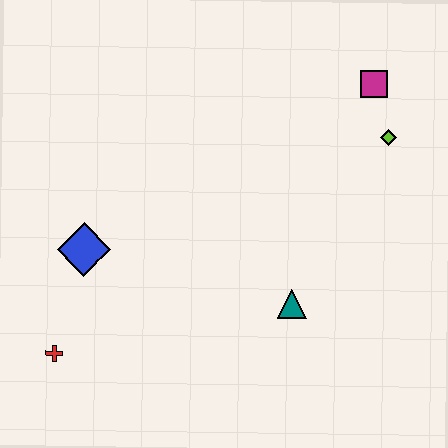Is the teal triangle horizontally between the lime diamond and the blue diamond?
Yes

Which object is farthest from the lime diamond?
The red cross is farthest from the lime diamond.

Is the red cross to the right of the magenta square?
No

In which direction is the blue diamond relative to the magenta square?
The blue diamond is to the left of the magenta square.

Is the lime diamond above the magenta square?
No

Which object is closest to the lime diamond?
The magenta square is closest to the lime diamond.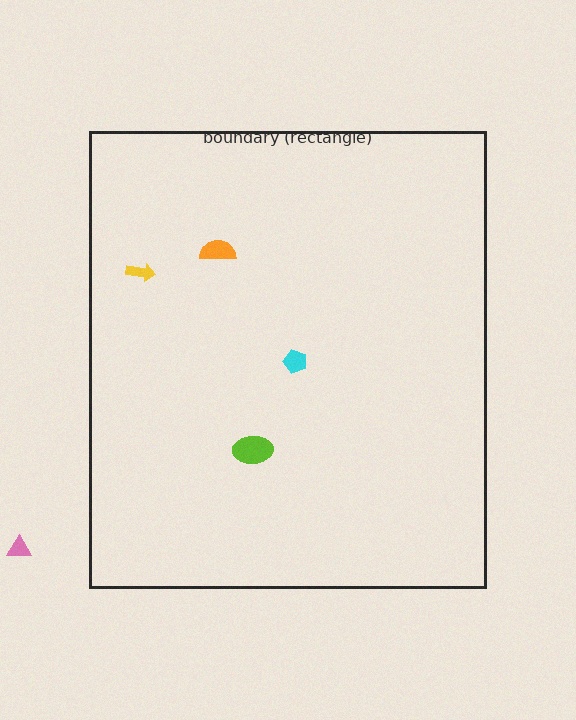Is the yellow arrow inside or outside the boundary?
Inside.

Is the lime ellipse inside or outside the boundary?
Inside.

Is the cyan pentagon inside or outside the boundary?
Inside.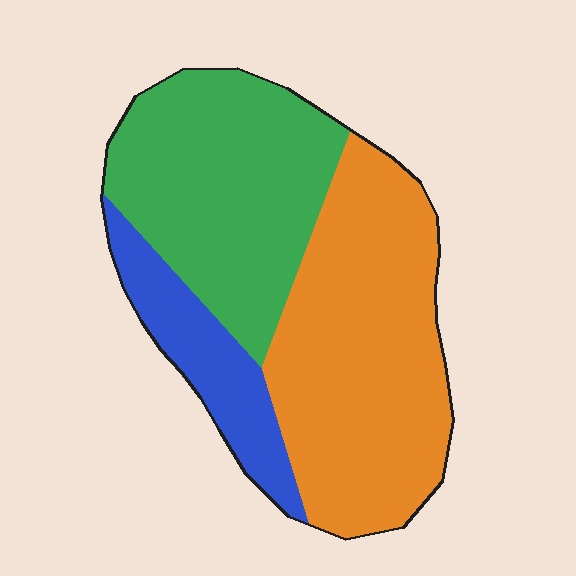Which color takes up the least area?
Blue, at roughly 15%.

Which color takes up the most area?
Orange, at roughly 45%.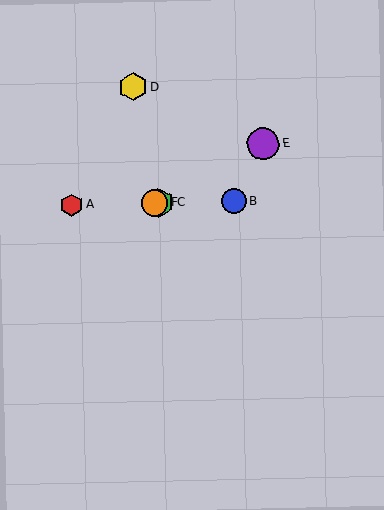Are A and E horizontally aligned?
No, A is at y≈205 and E is at y≈144.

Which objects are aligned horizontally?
Objects A, B, C, F are aligned horizontally.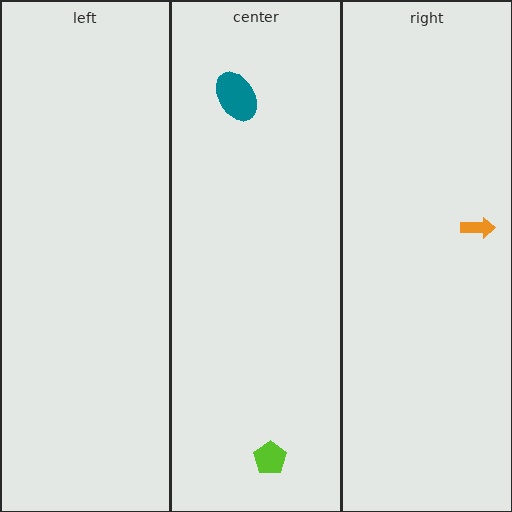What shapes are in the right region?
The orange arrow.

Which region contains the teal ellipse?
The center region.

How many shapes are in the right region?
1.